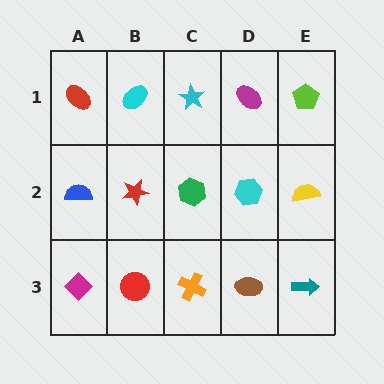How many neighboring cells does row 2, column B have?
4.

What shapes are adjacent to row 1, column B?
A red star (row 2, column B), a red ellipse (row 1, column A), a cyan star (row 1, column C).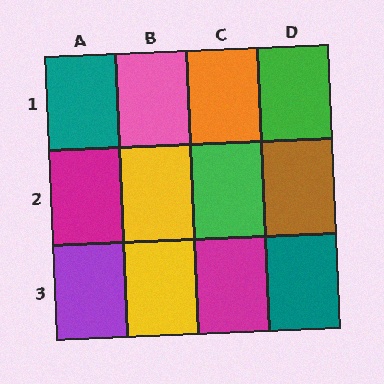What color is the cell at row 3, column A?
Purple.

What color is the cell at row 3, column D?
Teal.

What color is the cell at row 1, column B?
Pink.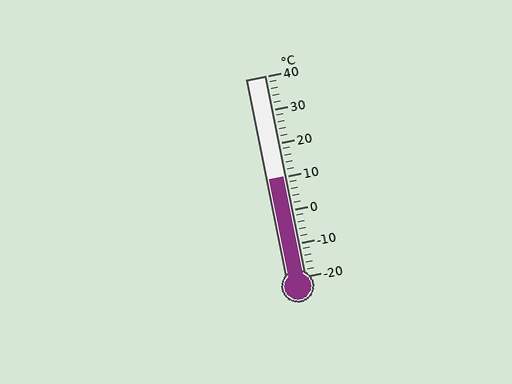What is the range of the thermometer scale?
The thermometer scale ranges from -20°C to 40°C.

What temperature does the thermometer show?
The thermometer shows approximately 10°C.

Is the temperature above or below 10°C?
The temperature is at 10°C.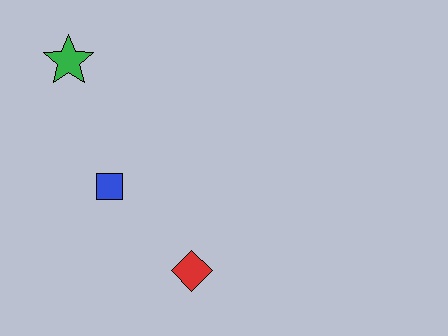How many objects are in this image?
There are 3 objects.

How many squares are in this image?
There is 1 square.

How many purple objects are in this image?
There are no purple objects.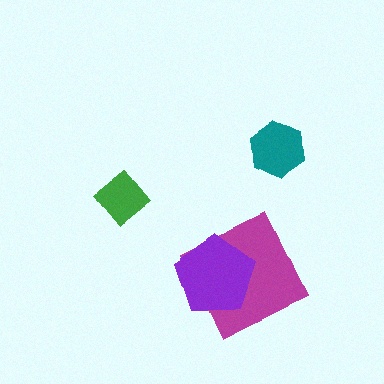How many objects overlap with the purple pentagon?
1 object overlaps with the purple pentagon.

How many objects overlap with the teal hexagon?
0 objects overlap with the teal hexagon.